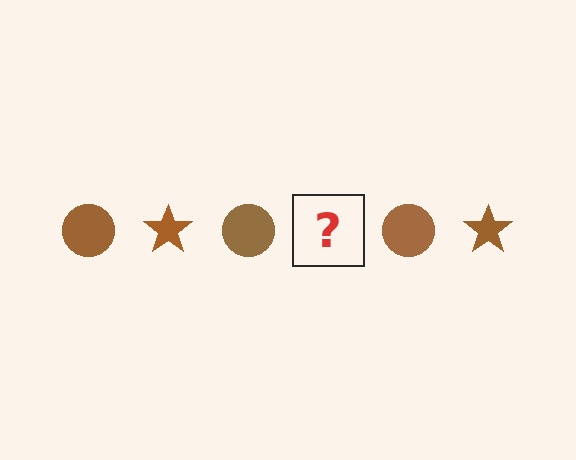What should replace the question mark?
The question mark should be replaced with a brown star.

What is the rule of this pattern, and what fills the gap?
The rule is that the pattern cycles through circle, star shapes in brown. The gap should be filled with a brown star.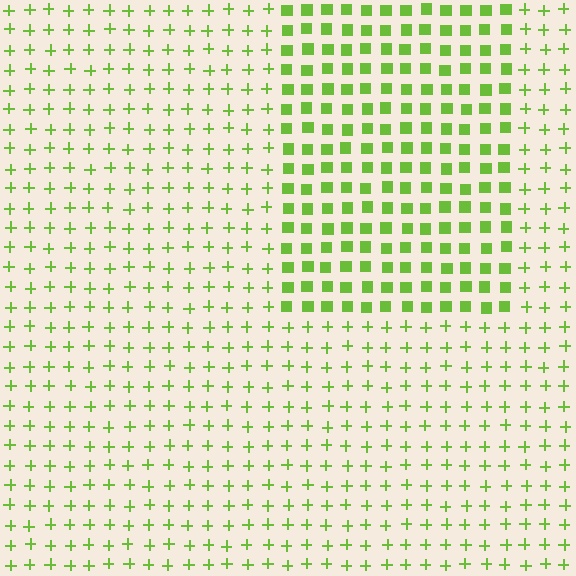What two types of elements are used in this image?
The image uses squares inside the rectangle region and plus signs outside it.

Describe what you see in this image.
The image is filled with small lime elements arranged in a uniform grid. A rectangle-shaped region contains squares, while the surrounding area contains plus signs. The boundary is defined purely by the change in element shape.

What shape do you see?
I see a rectangle.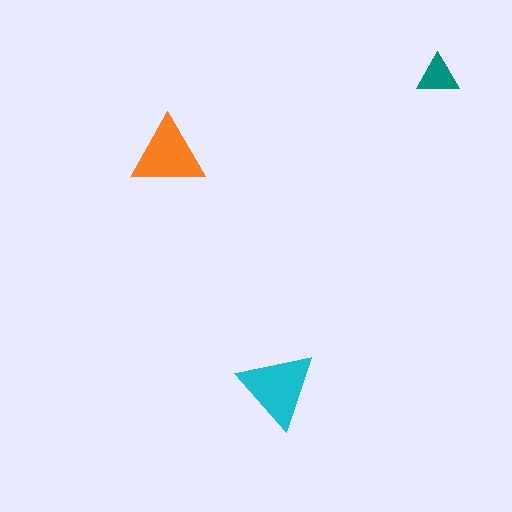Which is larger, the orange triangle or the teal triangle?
The orange one.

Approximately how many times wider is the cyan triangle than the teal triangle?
About 2 times wider.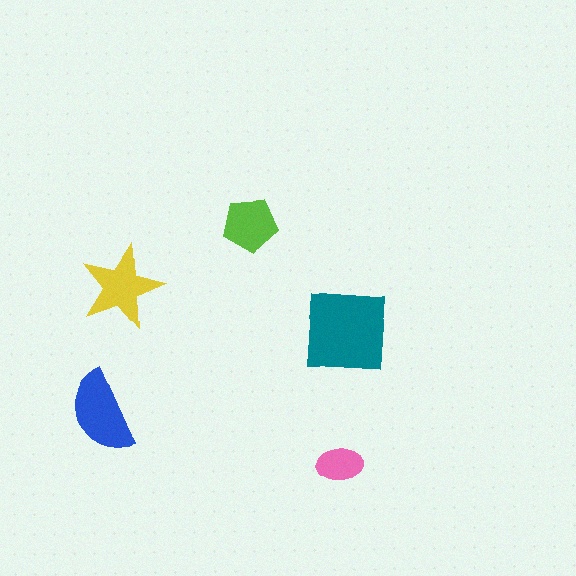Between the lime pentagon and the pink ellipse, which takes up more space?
The lime pentagon.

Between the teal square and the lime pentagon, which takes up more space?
The teal square.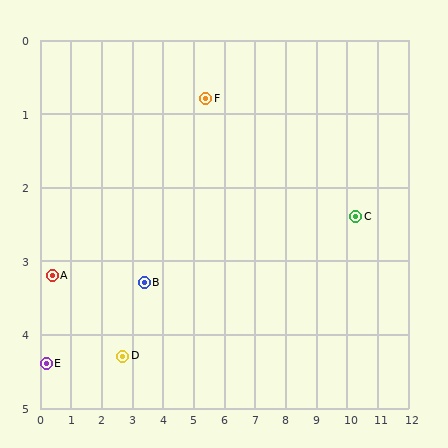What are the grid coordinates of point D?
Point D is at approximately (2.7, 4.3).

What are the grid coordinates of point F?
Point F is at approximately (5.4, 0.8).